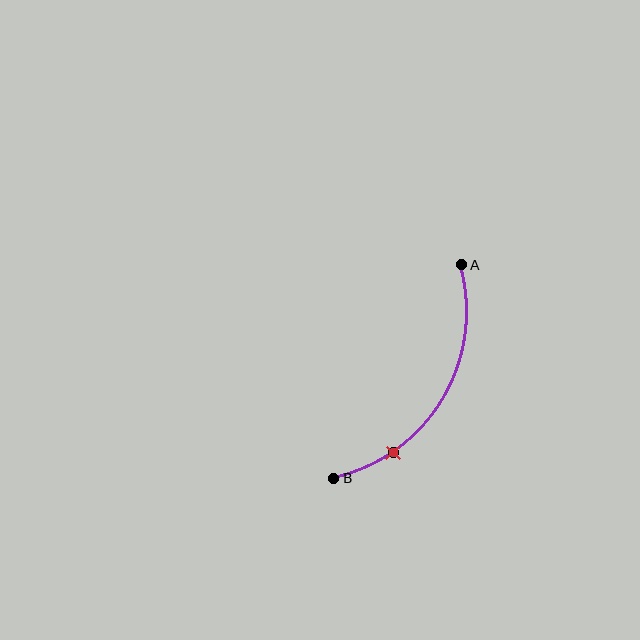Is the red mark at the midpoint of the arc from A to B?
No. The red mark lies on the arc but is closer to endpoint B. The arc midpoint would be at the point on the curve equidistant along the arc from both A and B.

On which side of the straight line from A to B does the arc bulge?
The arc bulges to the right of the straight line connecting A and B.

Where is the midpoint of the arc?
The arc midpoint is the point on the curve farthest from the straight line joining A and B. It sits to the right of that line.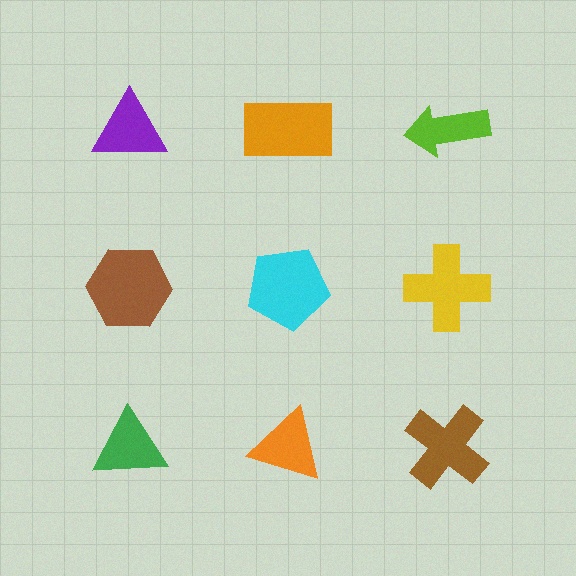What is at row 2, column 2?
A cyan pentagon.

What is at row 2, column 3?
A yellow cross.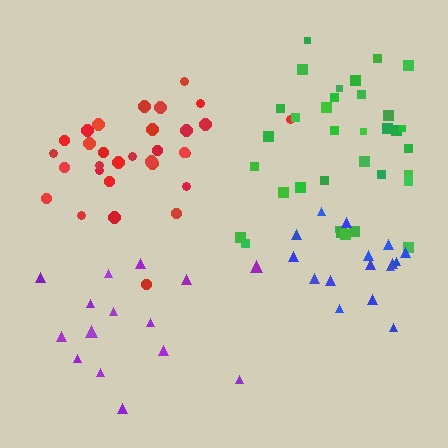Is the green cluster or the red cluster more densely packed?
Red.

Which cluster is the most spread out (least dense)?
Purple.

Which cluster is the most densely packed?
Blue.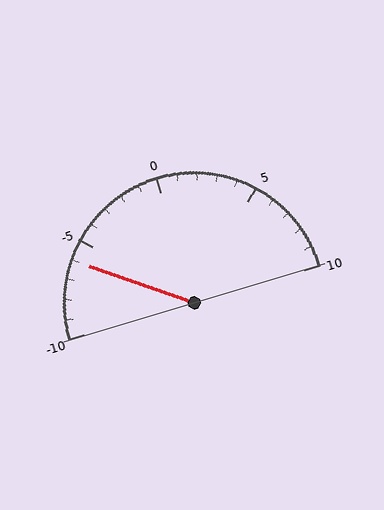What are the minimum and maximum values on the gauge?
The gauge ranges from -10 to 10.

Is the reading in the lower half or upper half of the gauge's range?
The reading is in the lower half of the range (-10 to 10).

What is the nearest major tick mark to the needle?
The nearest major tick mark is -5.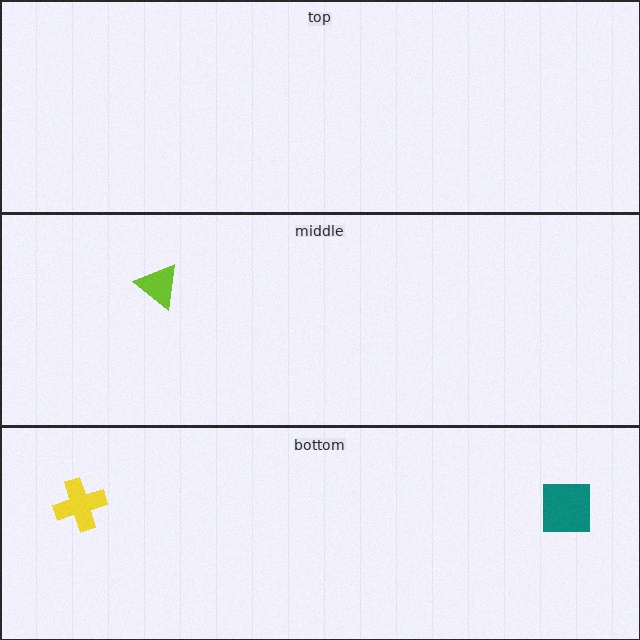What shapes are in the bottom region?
The teal square, the yellow cross.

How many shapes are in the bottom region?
2.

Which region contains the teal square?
The bottom region.